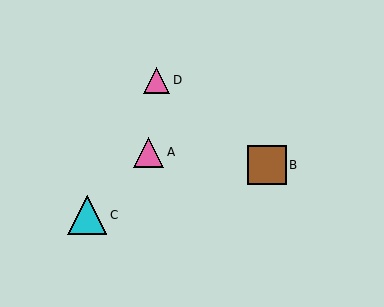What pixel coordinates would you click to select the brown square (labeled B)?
Click at (267, 165) to select the brown square B.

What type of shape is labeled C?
Shape C is a cyan triangle.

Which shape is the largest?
The brown square (labeled B) is the largest.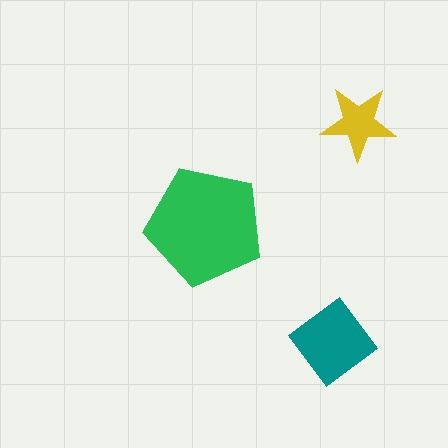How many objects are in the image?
There are 3 objects in the image.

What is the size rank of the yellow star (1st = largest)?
3rd.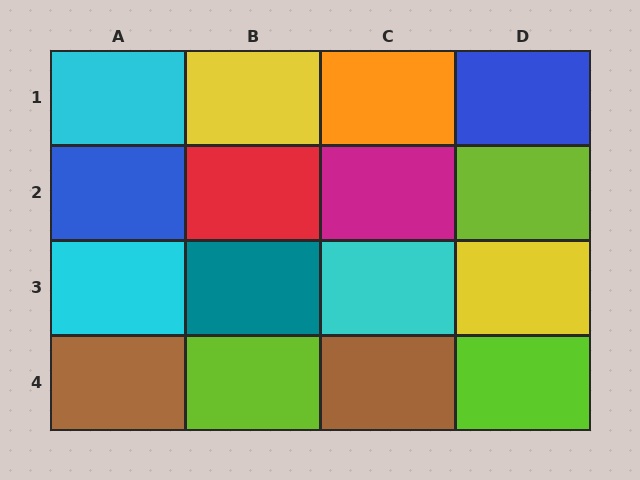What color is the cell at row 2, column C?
Magenta.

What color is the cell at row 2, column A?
Blue.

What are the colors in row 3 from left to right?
Cyan, teal, cyan, yellow.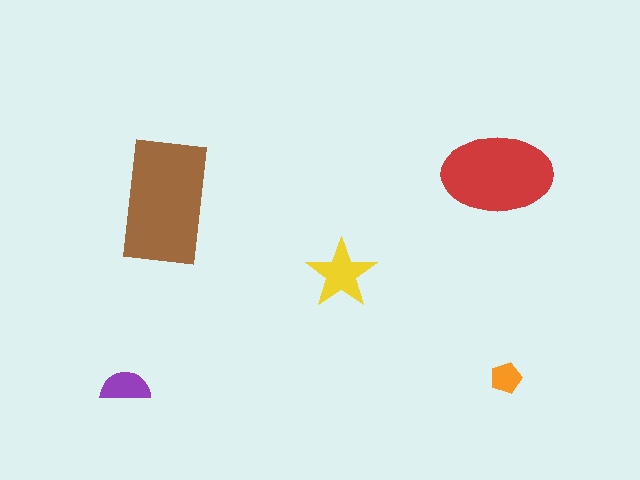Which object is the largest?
The brown rectangle.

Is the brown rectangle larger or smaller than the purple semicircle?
Larger.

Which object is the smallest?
The orange pentagon.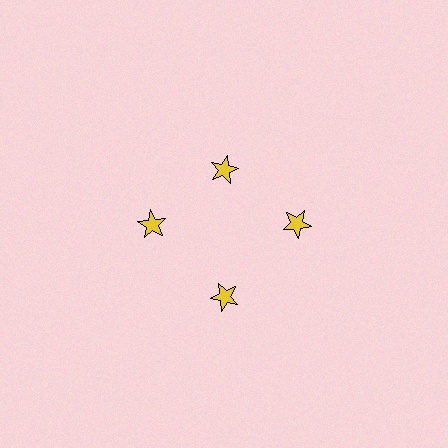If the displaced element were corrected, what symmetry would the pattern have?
It would have 4-fold rotational symmetry — the pattern would map onto itself every 90 degrees.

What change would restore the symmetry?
The symmetry would be restored by moving it outward, back onto the ring so that all 4 stars sit at equal angles and equal distance from the center.